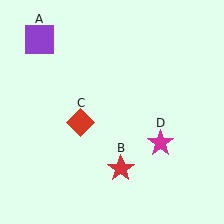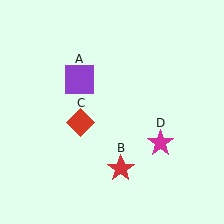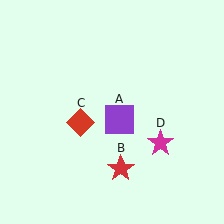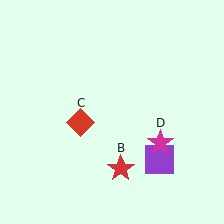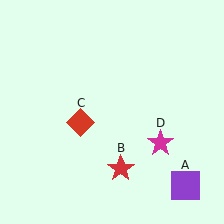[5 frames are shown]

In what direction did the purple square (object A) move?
The purple square (object A) moved down and to the right.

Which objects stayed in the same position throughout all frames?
Red star (object B) and red diamond (object C) and magenta star (object D) remained stationary.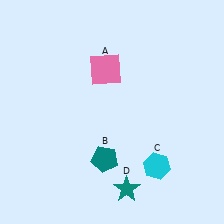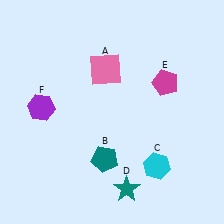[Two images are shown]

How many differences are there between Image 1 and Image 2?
There are 2 differences between the two images.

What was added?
A magenta pentagon (E), a purple hexagon (F) were added in Image 2.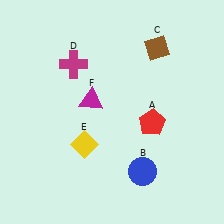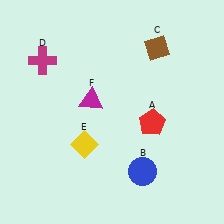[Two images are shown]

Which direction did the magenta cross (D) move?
The magenta cross (D) moved left.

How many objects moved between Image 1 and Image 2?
1 object moved between the two images.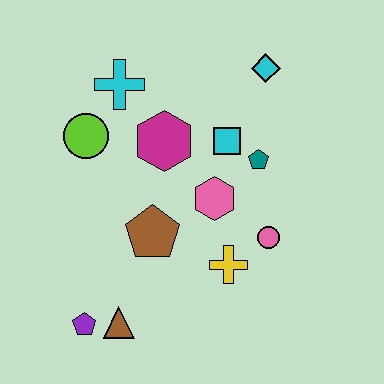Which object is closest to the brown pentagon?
The pink hexagon is closest to the brown pentagon.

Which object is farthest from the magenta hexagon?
The purple pentagon is farthest from the magenta hexagon.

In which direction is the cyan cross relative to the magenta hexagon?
The cyan cross is above the magenta hexagon.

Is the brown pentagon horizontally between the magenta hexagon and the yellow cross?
No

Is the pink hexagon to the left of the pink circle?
Yes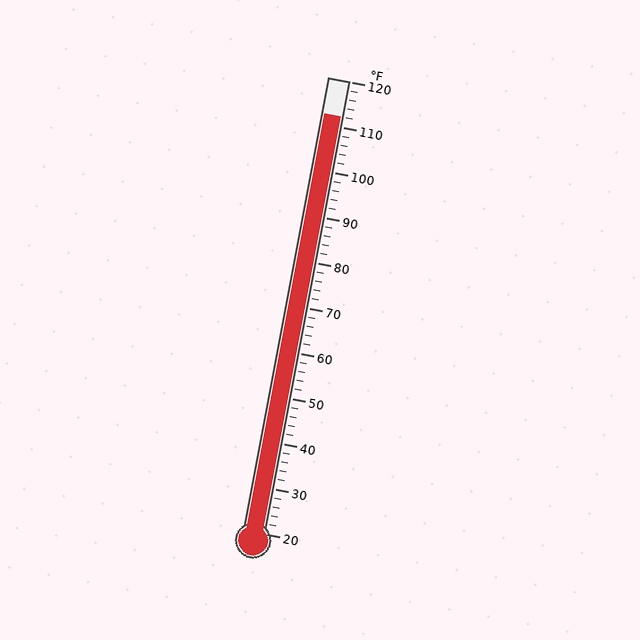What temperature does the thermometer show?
The thermometer shows approximately 112°F.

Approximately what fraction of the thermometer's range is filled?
The thermometer is filled to approximately 90% of its range.